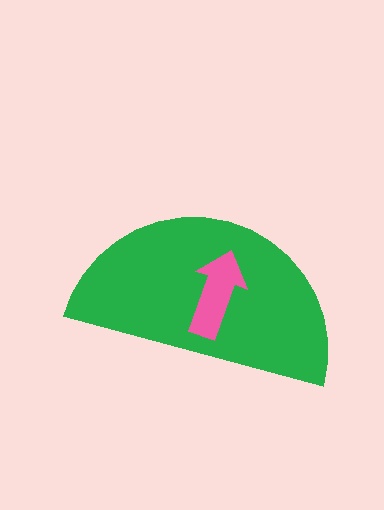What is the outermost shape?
The green semicircle.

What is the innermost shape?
The pink arrow.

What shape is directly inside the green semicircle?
The pink arrow.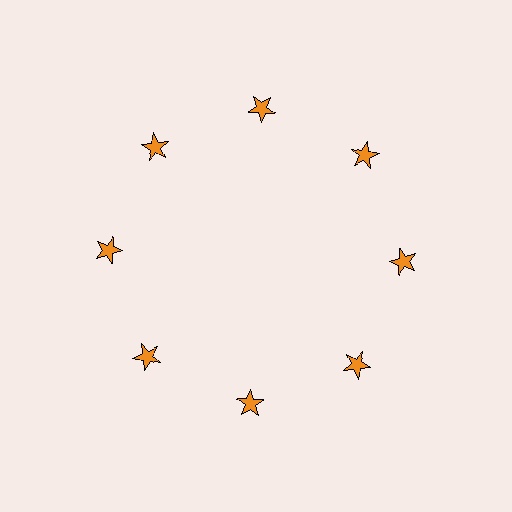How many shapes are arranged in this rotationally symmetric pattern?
There are 8 shapes, arranged in 8 groups of 1.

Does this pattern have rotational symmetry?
Yes, this pattern has 8-fold rotational symmetry. It looks the same after rotating 45 degrees around the center.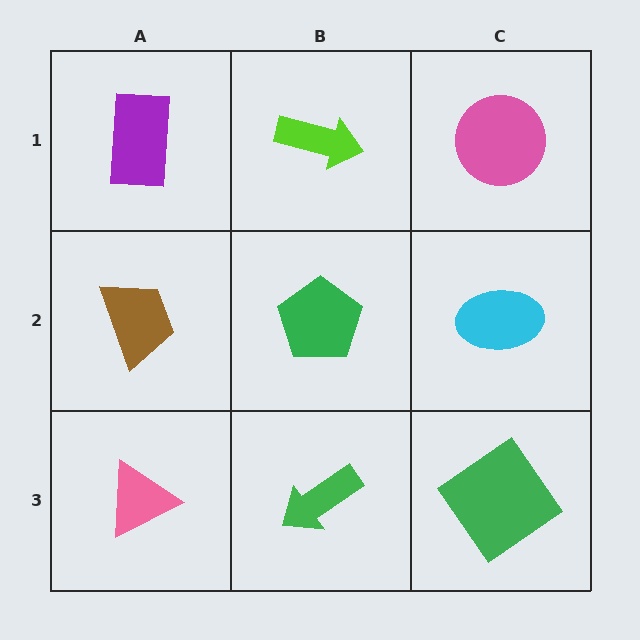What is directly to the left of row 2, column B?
A brown trapezoid.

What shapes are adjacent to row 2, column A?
A purple rectangle (row 1, column A), a pink triangle (row 3, column A), a green pentagon (row 2, column B).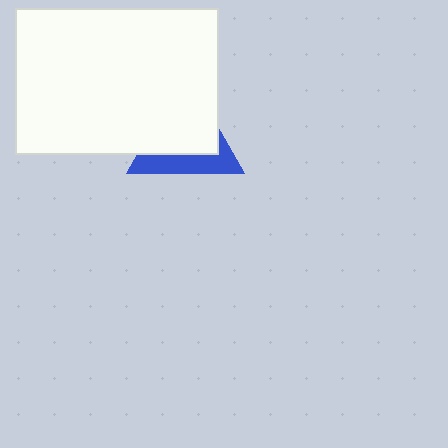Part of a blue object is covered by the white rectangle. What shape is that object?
It is a triangle.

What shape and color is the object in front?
The object in front is a white rectangle.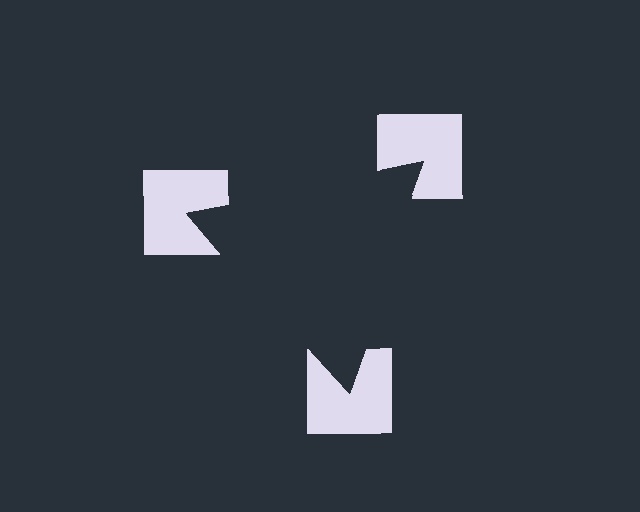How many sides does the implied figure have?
3 sides.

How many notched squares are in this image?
There are 3 — one at each vertex of the illusory triangle.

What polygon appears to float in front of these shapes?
An illusory triangle — its edges are inferred from the aligned wedge cuts in the notched squares, not physically drawn.